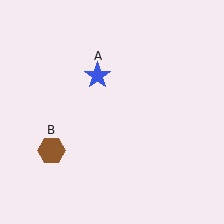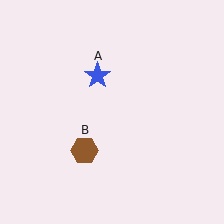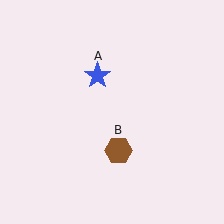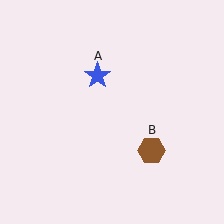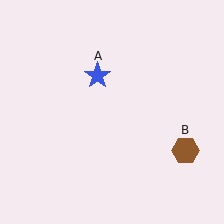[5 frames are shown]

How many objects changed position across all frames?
1 object changed position: brown hexagon (object B).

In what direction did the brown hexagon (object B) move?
The brown hexagon (object B) moved right.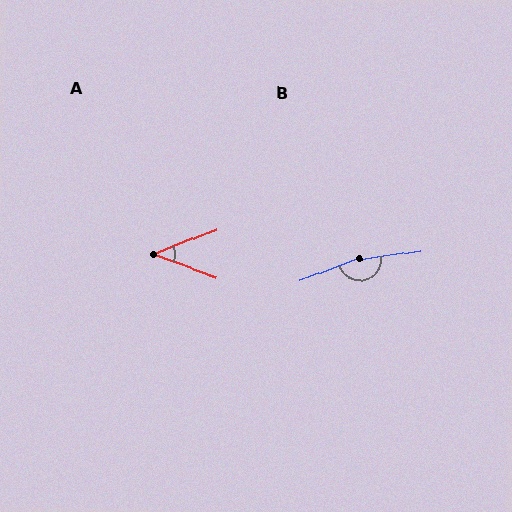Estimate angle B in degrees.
Approximately 168 degrees.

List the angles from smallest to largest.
A (42°), B (168°).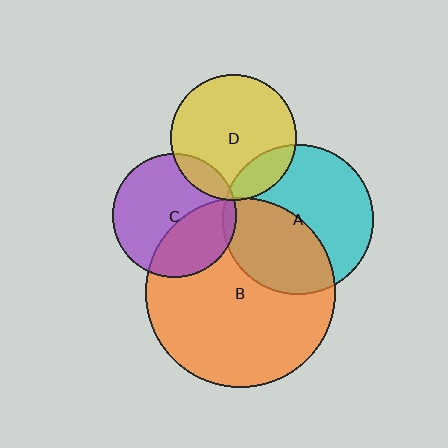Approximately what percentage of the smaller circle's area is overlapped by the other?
Approximately 10%.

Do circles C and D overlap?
Yes.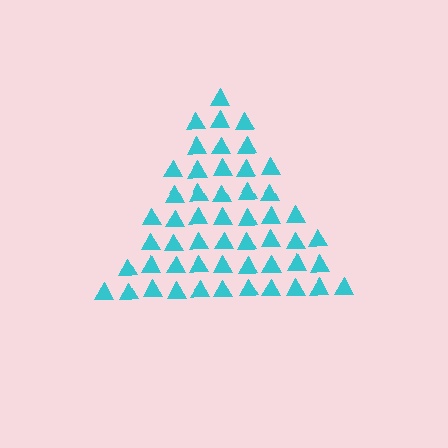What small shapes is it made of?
It is made of small triangles.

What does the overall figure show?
The overall figure shows a triangle.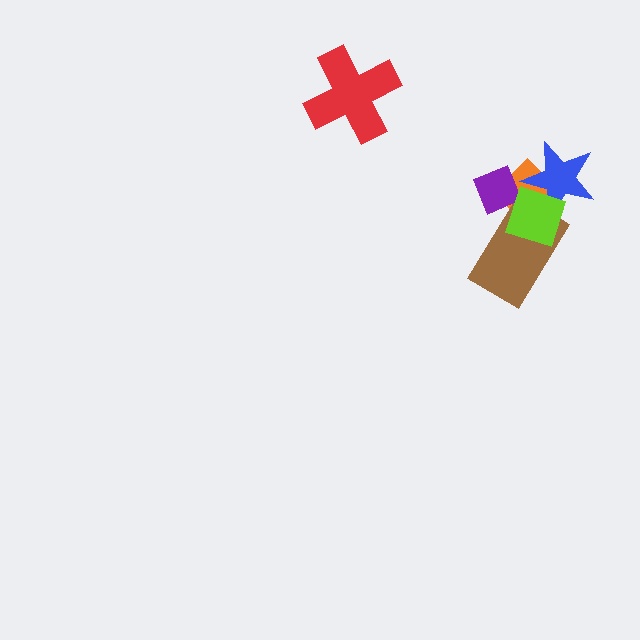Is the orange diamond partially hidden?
Yes, it is partially covered by another shape.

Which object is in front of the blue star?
The lime diamond is in front of the blue star.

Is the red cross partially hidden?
No, no other shape covers it.